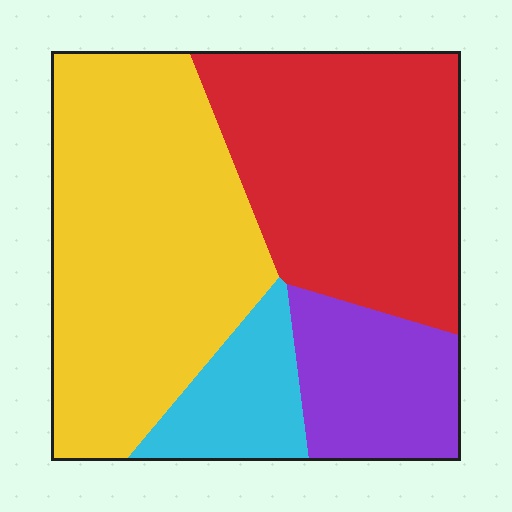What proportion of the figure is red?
Red takes up about one third (1/3) of the figure.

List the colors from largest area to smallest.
From largest to smallest: yellow, red, purple, cyan.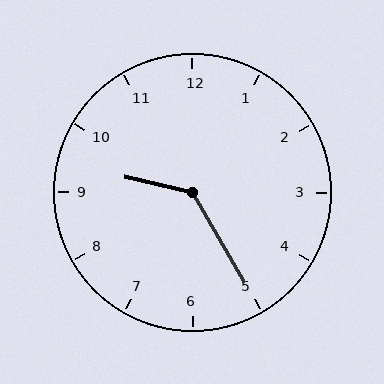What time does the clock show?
9:25.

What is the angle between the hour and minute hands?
Approximately 132 degrees.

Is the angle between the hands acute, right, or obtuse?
It is obtuse.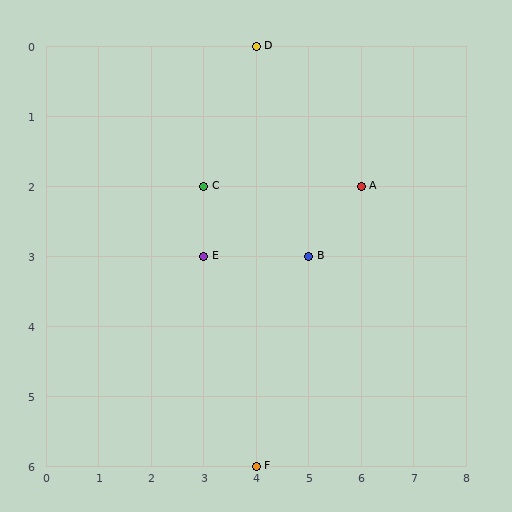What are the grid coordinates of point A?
Point A is at grid coordinates (6, 2).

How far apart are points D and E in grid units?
Points D and E are 1 column and 3 rows apart (about 3.2 grid units diagonally).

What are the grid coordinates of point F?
Point F is at grid coordinates (4, 6).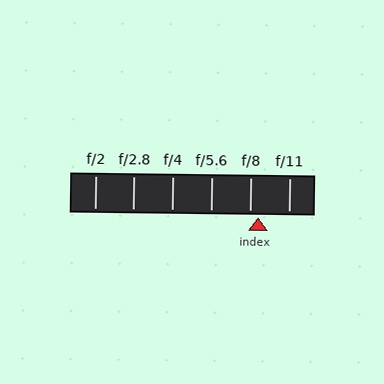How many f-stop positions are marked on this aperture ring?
There are 6 f-stop positions marked.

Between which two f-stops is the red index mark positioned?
The index mark is between f/8 and f/11.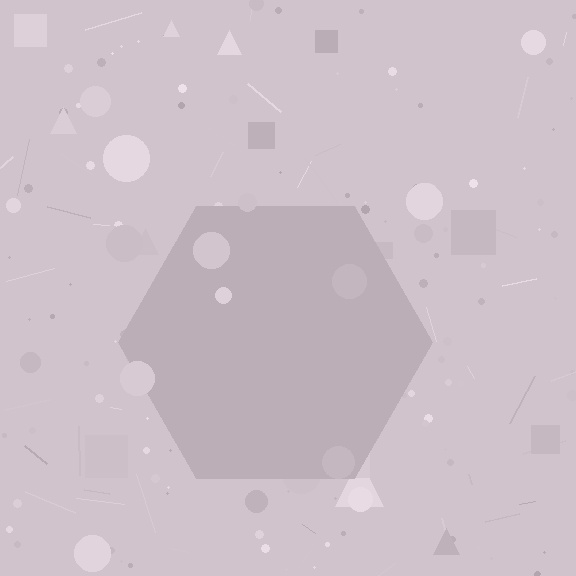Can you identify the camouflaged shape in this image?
The camouflaged shape is a hexagon.